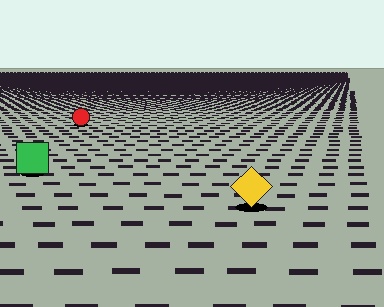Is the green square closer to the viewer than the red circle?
Yes. The green square is closer — you can tell from the texture gradient: the ground texture is coarser near it.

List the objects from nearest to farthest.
From nearest to farthest: the yellow diamond, the green square, the red circle.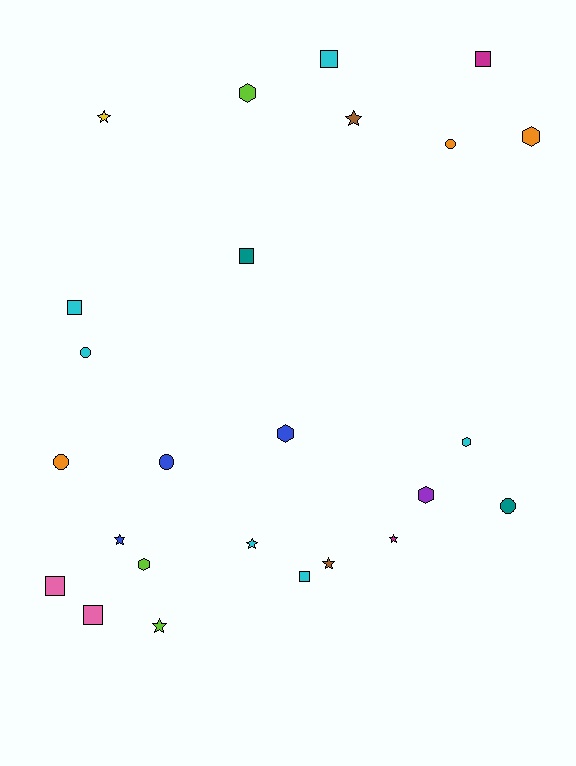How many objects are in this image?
There are 25 objects.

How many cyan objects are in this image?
There are 6 cyan objects.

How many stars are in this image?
There are 7 stars.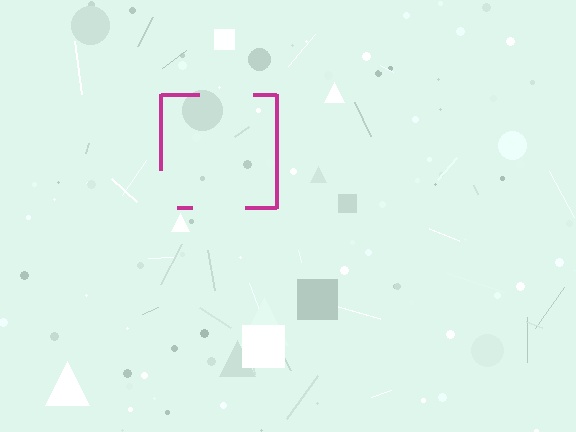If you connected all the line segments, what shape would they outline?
They would outline a square.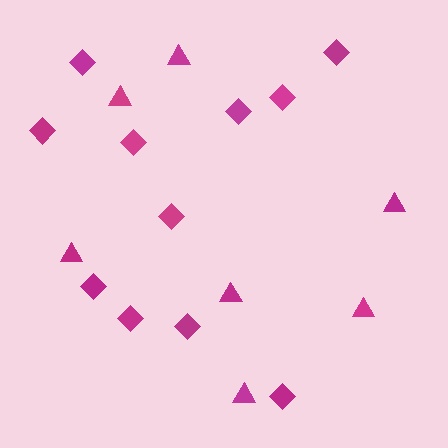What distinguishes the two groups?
There are 2 groups: one group of diamonds (11) and one group of triangles (7).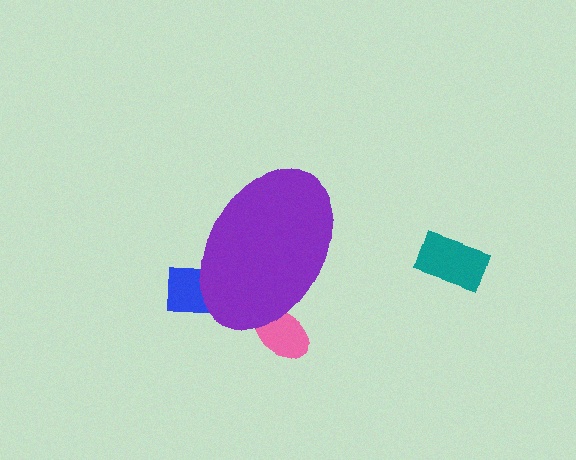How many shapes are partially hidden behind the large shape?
2 shapes are partially hidden.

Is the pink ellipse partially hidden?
Yes, the pink ellipse is partially hidden behind the purple ellipse.